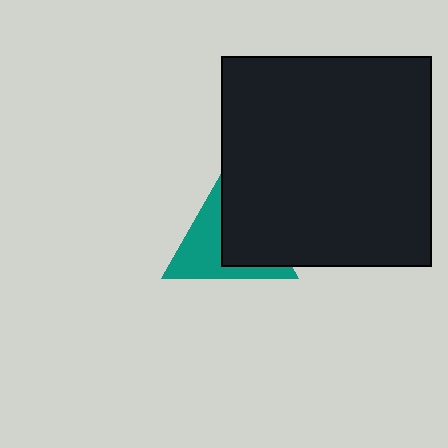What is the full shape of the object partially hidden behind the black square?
The partially hidden object is a teal triangle.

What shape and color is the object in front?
The object in front is a black square.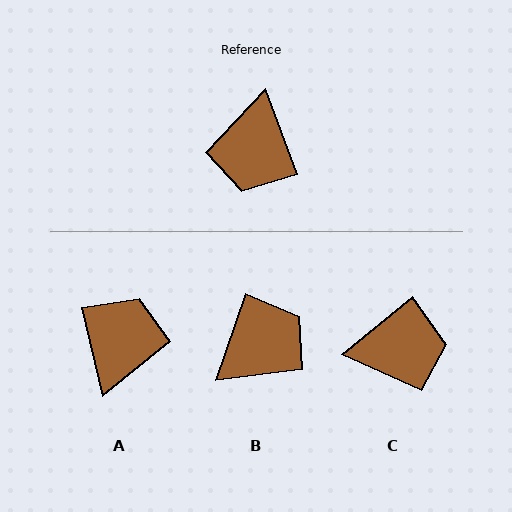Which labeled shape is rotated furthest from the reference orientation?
A, about 172 degrees away.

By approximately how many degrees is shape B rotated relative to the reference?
Approximately 140 degrees counter-clockwise.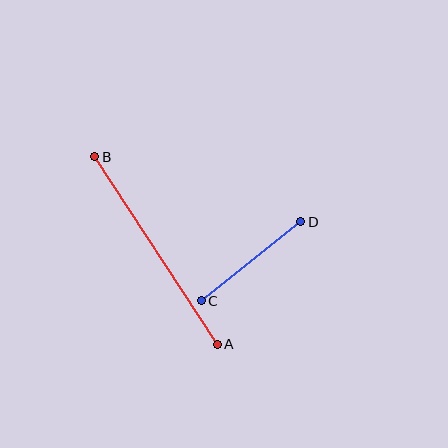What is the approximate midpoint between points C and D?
The midpoint is at approximately (251, 261) pixels.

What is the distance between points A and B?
The distance is approximately 224 pixels.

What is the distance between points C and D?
The distance is approximately 127 pixels.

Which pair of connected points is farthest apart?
Points A and B are farthest apart.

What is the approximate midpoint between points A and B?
The midpoint is at approximately (156, 250) pixels.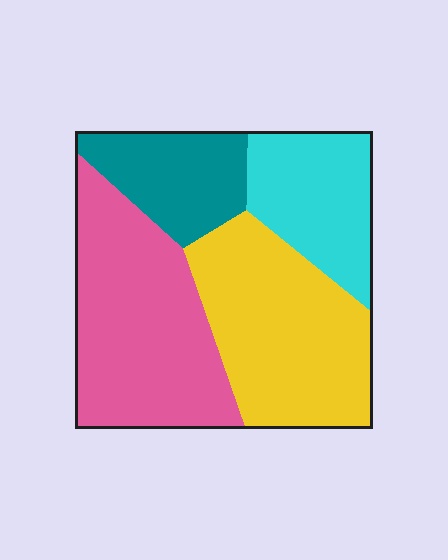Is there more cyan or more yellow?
Yellow.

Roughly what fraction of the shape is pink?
Pink covers 34% of the shape.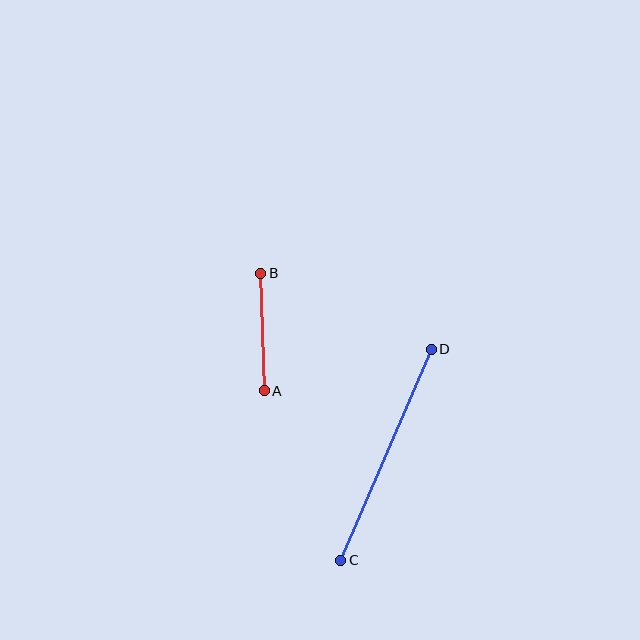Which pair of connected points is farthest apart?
Points C and D are farthest apart.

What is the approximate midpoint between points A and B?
The midpoint is at approximately (262, 332) pixels.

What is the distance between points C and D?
The distance is approximately 230 pixels.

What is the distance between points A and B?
The distance is approximately 118 pixels.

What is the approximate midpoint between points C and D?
The midpoint is at approximately (386, 455) pixels.